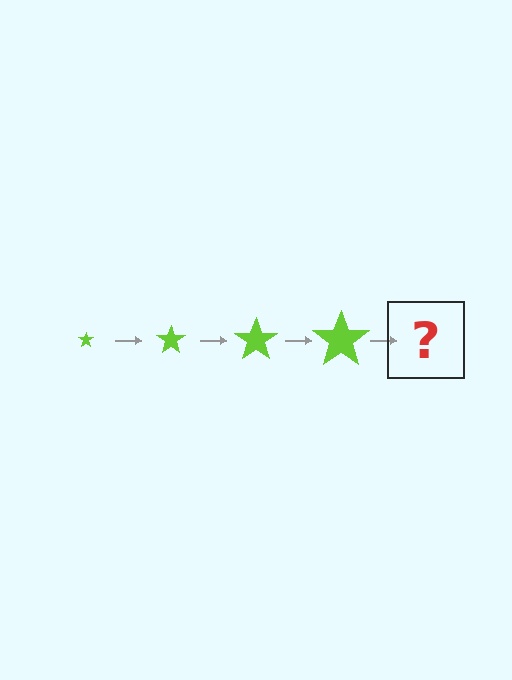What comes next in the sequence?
The next element should be a lime star, larger than the previous one.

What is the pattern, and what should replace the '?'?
The pattern is that the star gets progressively larger each step. The '?' should be a lime star, larger than the previous one.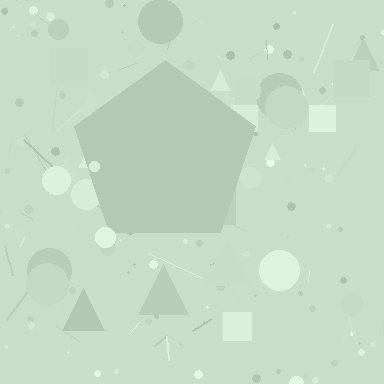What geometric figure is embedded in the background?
A pentagon is embedded in the background.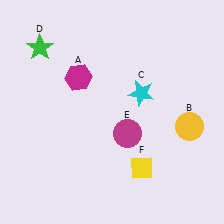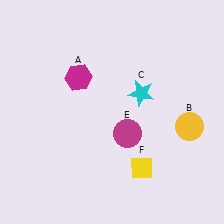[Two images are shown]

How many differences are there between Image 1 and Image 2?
There is 1 difference between the two images.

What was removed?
The green star (D) was removed in Image 2.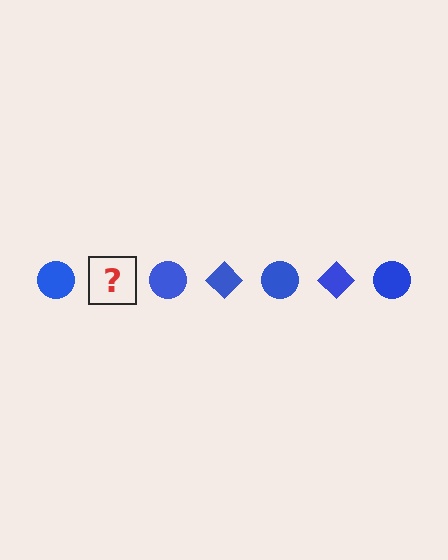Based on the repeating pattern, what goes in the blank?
The blank should be a blue diamond.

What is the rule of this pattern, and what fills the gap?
The rule is that the pattern cycles through circle, diamond shapes in blue. The gap should be filled with a blue diamond.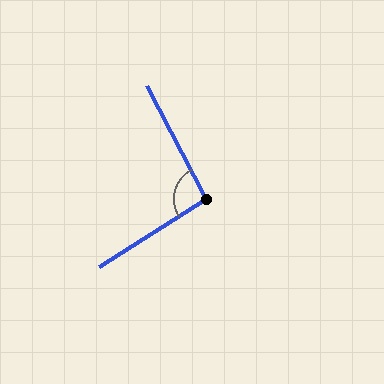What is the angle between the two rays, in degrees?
Approximately 95 degrees.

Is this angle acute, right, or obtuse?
It is obtuse.